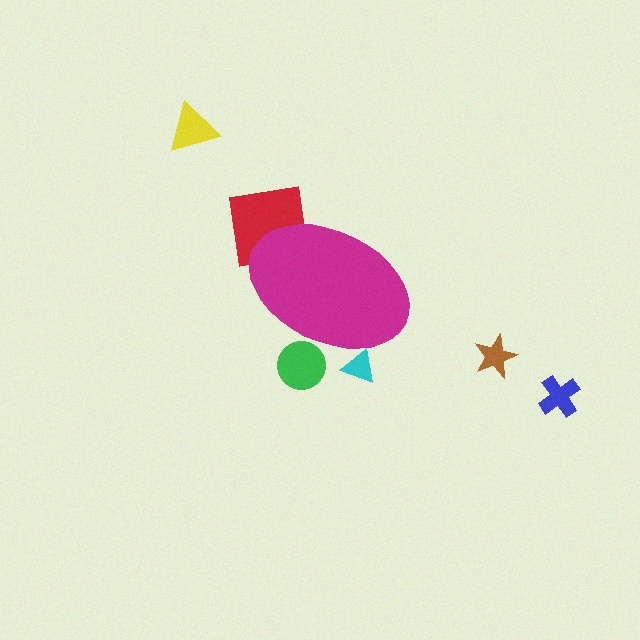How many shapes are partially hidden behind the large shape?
3 shapes are partially hidden.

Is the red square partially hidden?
Yes, the red square is partially hidden behind the magenta ellipse.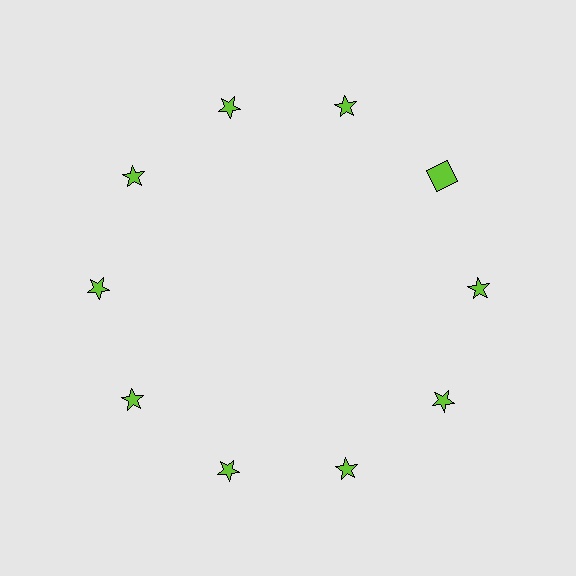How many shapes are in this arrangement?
There are 10 shapes arranged in a ring pattern.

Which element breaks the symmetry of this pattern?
The lime square at roughly the 2 o'clock position breaks the symmetry. All other shapes are lime stars.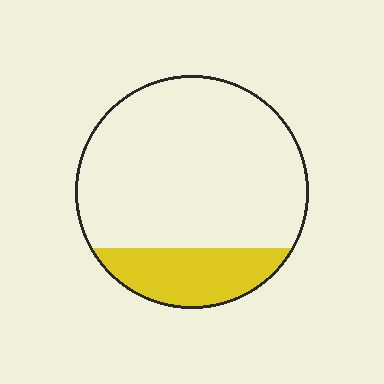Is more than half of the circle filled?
No.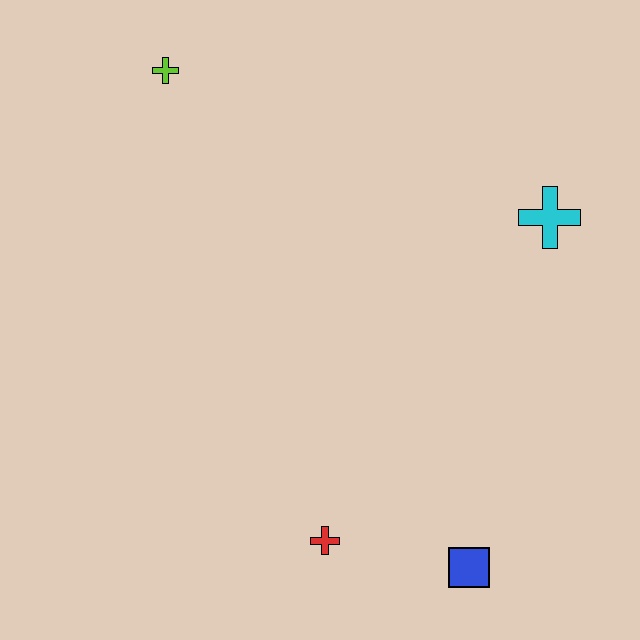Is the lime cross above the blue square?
Yes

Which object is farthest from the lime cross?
The blue square is farthest from the lime cross.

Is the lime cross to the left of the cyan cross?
Yes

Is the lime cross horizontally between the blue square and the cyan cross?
No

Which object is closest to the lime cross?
The cyan cross is closest to the lime cross.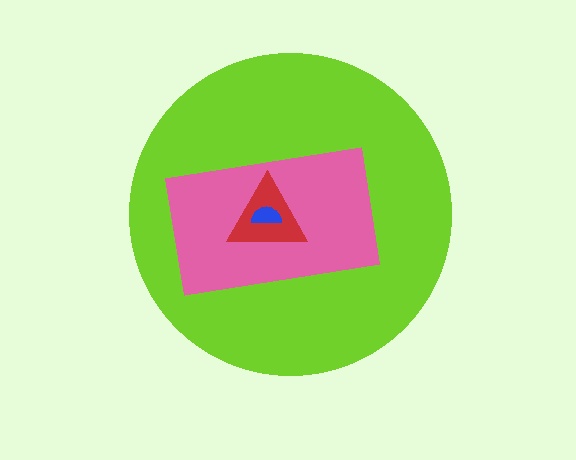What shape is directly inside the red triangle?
The blue semicircle.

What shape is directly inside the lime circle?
The pink rectangle.